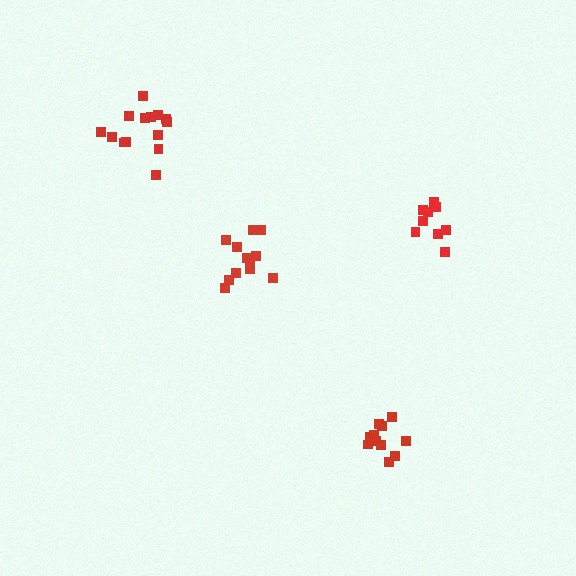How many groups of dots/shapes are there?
There are 4 groups.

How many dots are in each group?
Group 1: 14 dots, Group 2: 12 dots, Group 3: 9 dots, Group 4: 11 dots (46 total).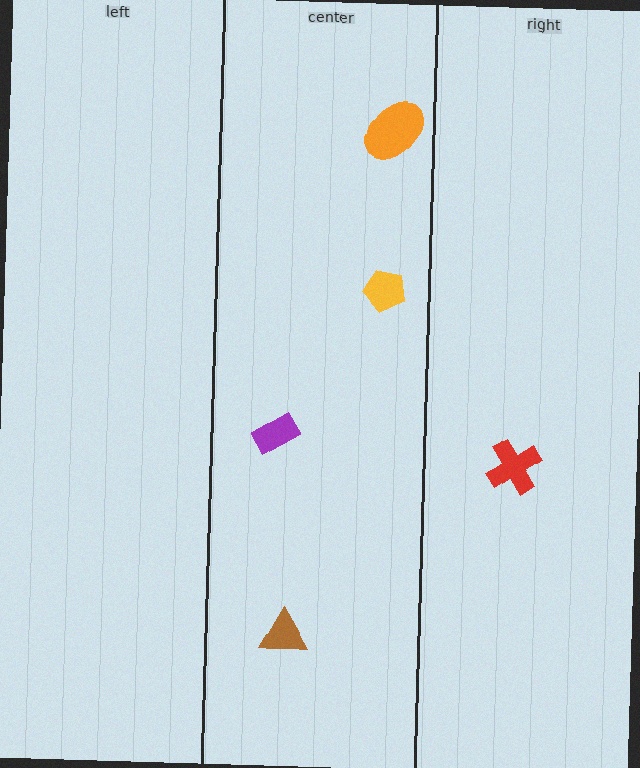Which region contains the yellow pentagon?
The center region.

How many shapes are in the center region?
4.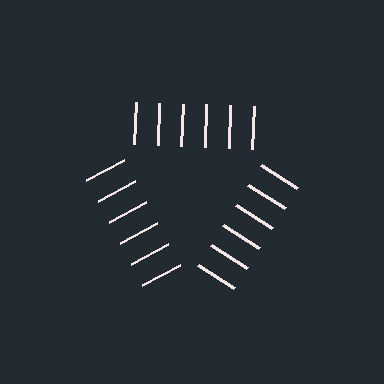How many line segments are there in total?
18 — 6 along each of the 3 edges.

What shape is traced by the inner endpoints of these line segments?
An illusory triangle — the line segments terminate on its edges but no continuous stroke is drawn.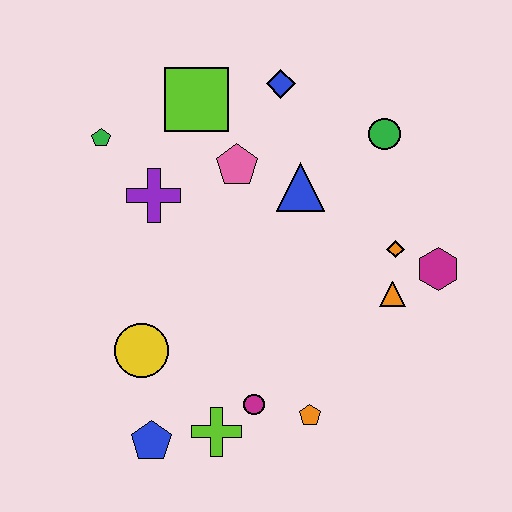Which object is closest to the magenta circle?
The lime cross is closest to the magenta circle.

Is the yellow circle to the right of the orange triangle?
No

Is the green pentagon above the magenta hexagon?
Yes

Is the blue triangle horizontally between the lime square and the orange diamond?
Yes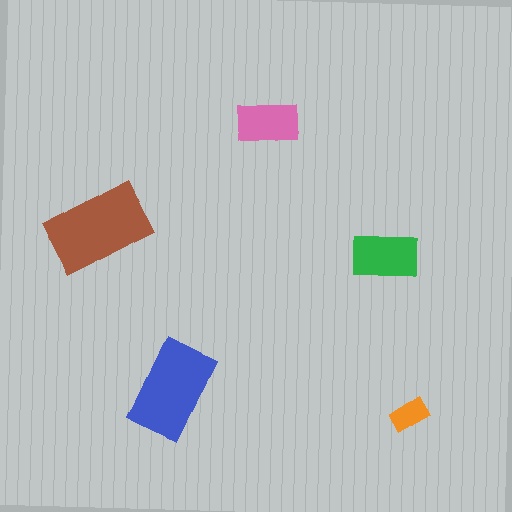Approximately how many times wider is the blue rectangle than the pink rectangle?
About 1.5 times wider.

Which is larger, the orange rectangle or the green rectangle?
The green one.